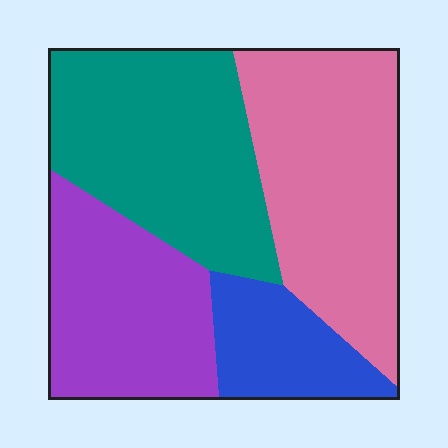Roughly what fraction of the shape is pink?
Pink takes up about one third (1/3) of the shape.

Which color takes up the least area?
Blue, at roughly 15%.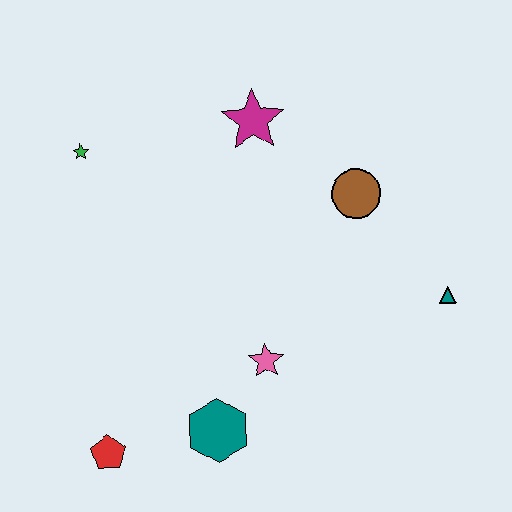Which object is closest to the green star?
The magenta star is closest to the green star.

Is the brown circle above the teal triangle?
Yes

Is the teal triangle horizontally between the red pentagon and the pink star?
No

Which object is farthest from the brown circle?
The red pentagon is farthest from the brown circle.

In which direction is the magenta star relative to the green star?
The magenta star is to the right of the green star.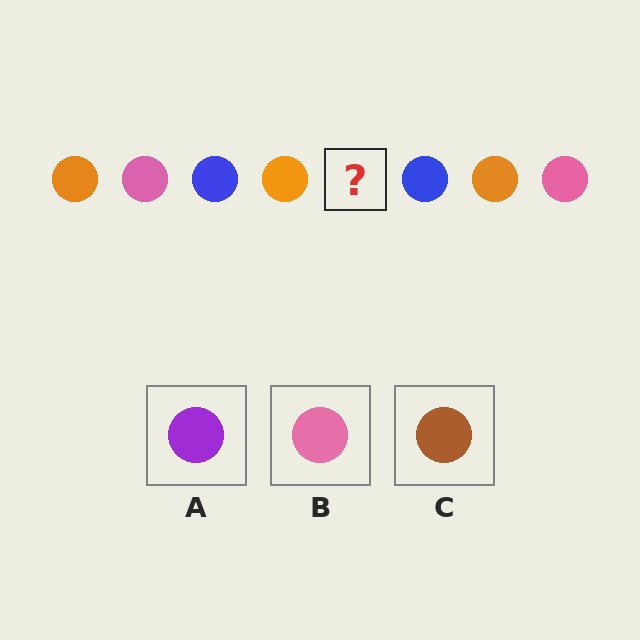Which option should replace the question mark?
Option B.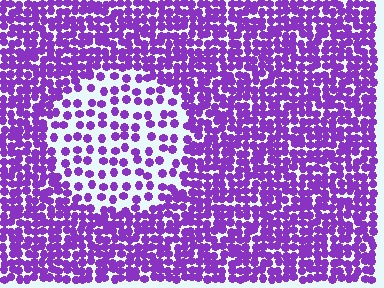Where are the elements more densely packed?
The elements are more densely packed outside the circle boundary.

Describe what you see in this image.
The image contains small purple elements arranged at two different densities. A circle-shaped region is visible where the elements are less densely packed than the surrounding area.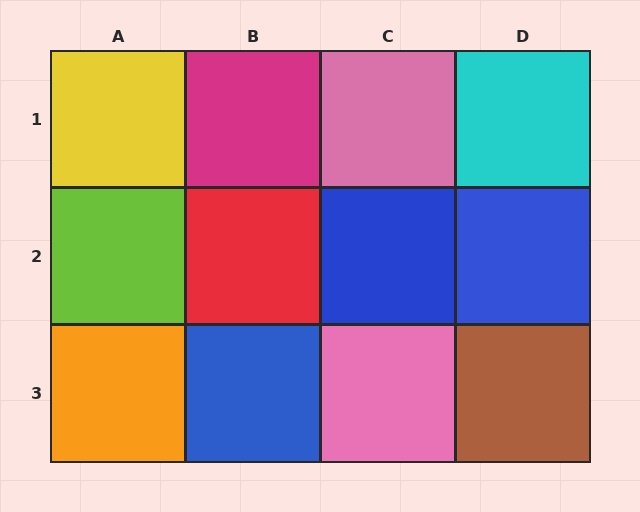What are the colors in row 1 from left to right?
Yellow, magenta, pink, cyan.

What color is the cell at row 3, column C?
Pink.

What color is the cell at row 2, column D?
Blue.